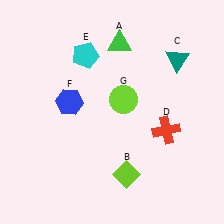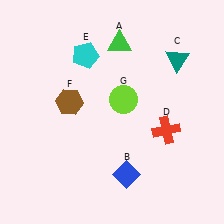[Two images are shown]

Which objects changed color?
B changed from lime to blue. F changed from blue to brown.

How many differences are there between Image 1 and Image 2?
There are 2 differences between the two images.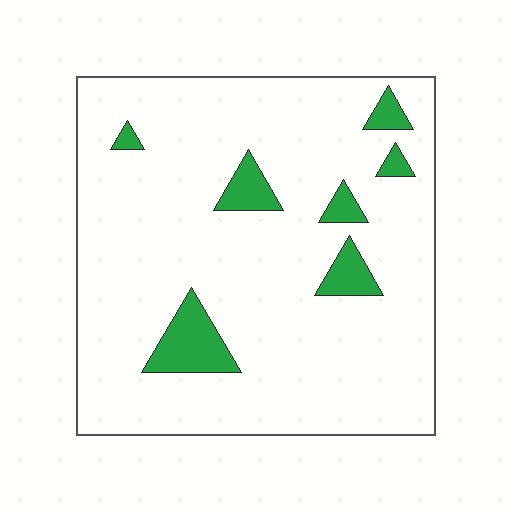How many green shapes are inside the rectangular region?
7.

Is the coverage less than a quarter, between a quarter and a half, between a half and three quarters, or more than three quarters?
Less than a quarter.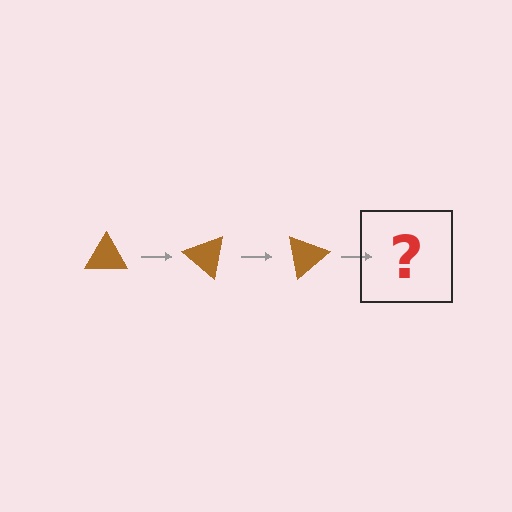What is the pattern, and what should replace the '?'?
The pattern is that the triangle rotates 40 degrees each step. The '?' should be a brown triangle rotated 120 degrees.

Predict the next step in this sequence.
The next step is a brown triangle rotated 120 degrees.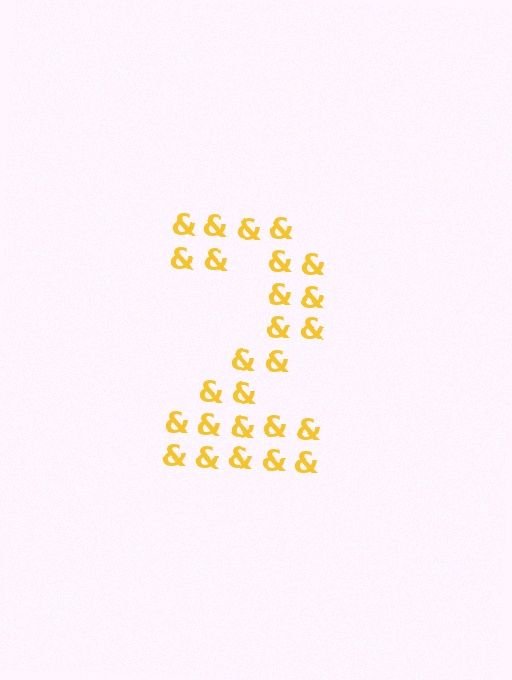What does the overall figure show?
The overall figure shows the digit 2.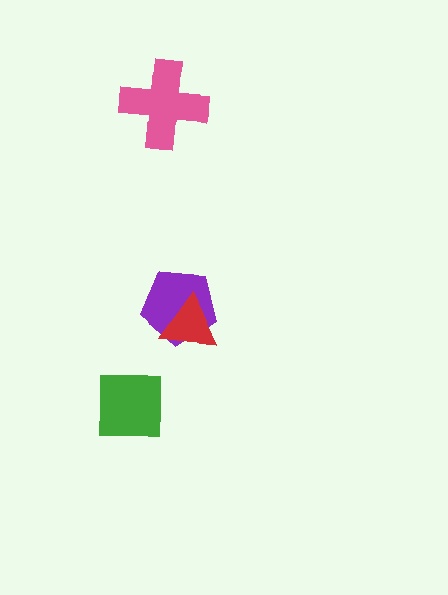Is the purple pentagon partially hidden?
Yes, it is partially covered by another shape.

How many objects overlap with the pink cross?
0 objects overlap with the pink cross.